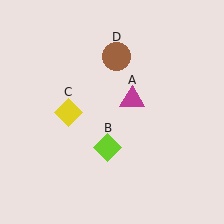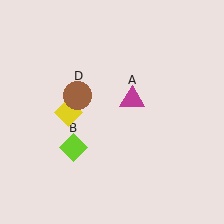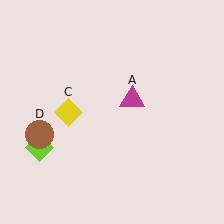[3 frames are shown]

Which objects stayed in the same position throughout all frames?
Magenta triangle (object A) and yellow diamond (object C) remained stationary.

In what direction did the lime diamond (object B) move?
The lime diamond (object B) moved left.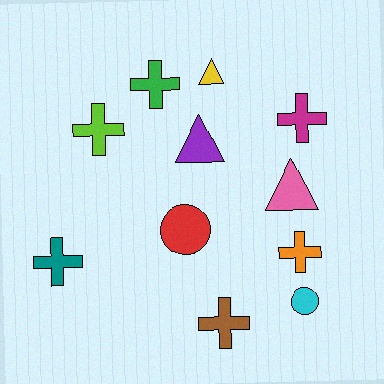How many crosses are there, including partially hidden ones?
There are 6 crosses.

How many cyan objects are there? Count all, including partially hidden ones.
There is 1 cyan object.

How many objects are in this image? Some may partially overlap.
There are 11 objects.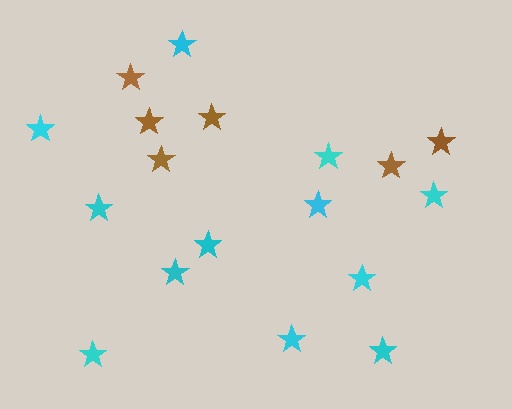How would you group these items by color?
There are 2 groups: one group of brown stars (6) and one group of cyan stars (12).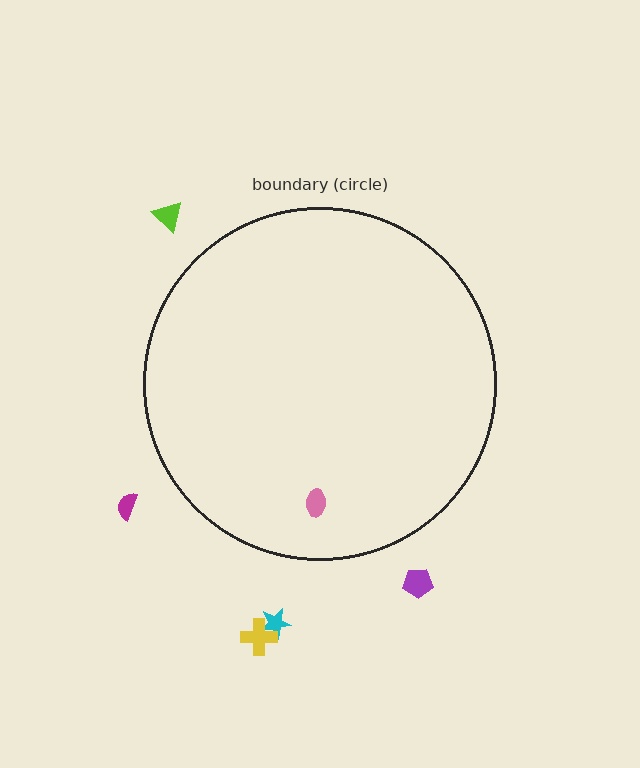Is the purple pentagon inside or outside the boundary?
Outside.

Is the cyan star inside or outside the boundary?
Outside.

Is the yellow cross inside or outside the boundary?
Outside.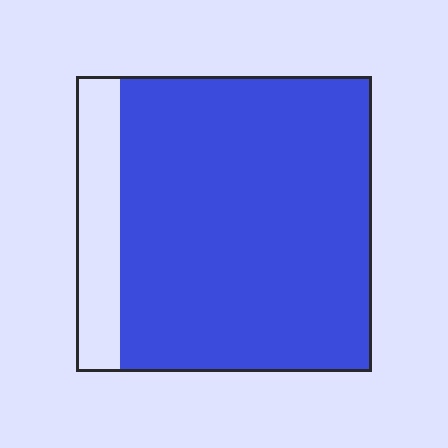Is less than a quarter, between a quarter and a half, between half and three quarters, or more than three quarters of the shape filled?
More than three quarters.